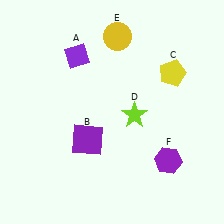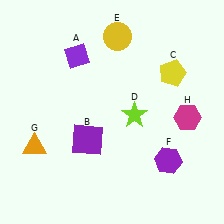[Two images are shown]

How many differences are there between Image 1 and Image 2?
There are 2 differences between the two images.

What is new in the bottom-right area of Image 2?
A magenta hexagon (H) was added in the bottom-right area of Image 2.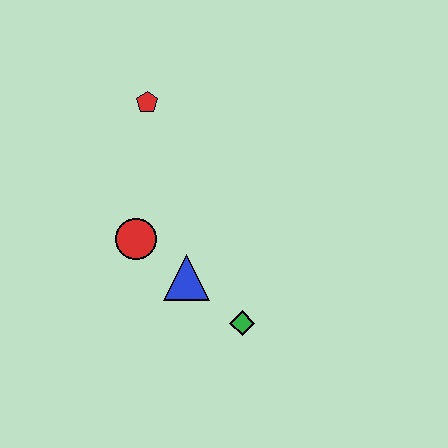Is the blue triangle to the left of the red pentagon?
No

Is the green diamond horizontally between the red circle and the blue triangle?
No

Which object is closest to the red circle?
The blue triangle is closest to the red circle.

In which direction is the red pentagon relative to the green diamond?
The red pentagon is above the green diamond.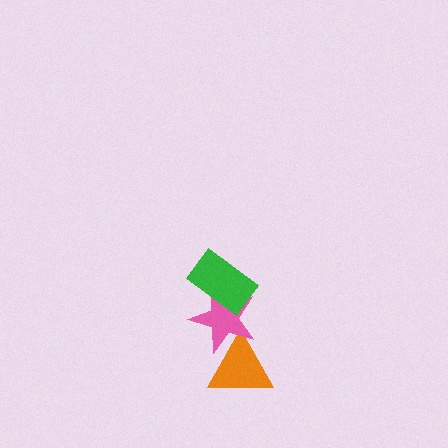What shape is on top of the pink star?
The green rectangle is on top of the pink star.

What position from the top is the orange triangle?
The orange triangle is 3rd from the top.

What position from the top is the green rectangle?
The green rectangle is 1st from the top.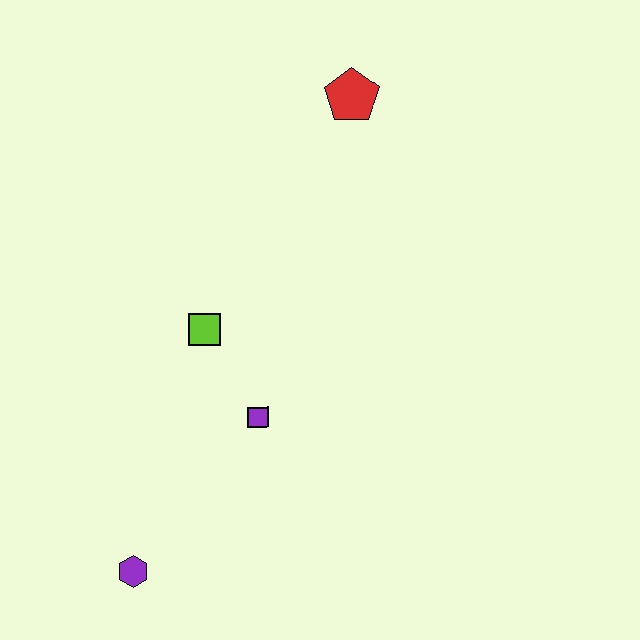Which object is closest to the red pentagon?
The lime square is closest to the red pentagon.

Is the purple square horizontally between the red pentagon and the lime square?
Yes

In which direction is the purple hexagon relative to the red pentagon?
The purple hexagon is below the red pentagon.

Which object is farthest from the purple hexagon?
The red pentagon is farthest from the purple hexagon.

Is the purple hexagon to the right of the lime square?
No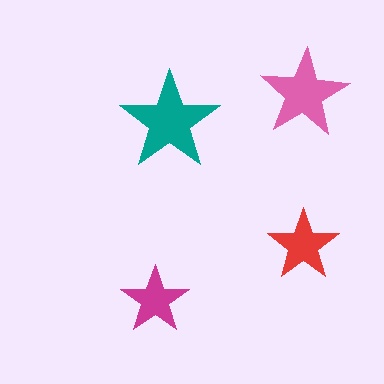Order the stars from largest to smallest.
the teal one, the pink one, the red one, the magenta one.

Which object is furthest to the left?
The magenta star is leftmost.